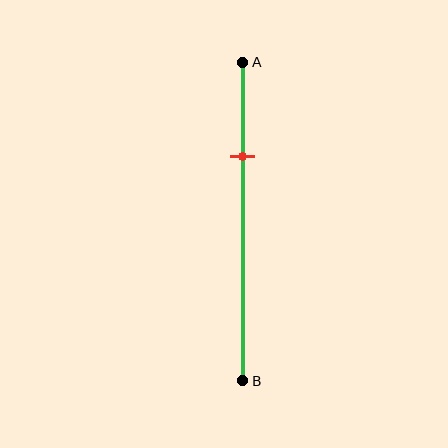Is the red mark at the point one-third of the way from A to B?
No, the mark is at about 30% from A, not at the 33% one-third point.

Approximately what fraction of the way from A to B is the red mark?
The red mark is approximately 30% of the way from A to B.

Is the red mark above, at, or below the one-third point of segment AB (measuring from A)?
The red mark is above the one-third point of segment AB.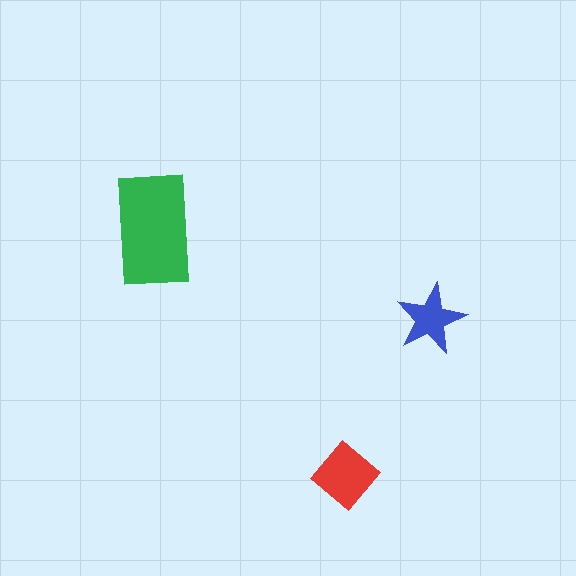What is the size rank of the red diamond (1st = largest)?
2nd.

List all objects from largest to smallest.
The green rectangle, the red diamond, the blue star.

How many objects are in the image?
There are 3 objects in the image.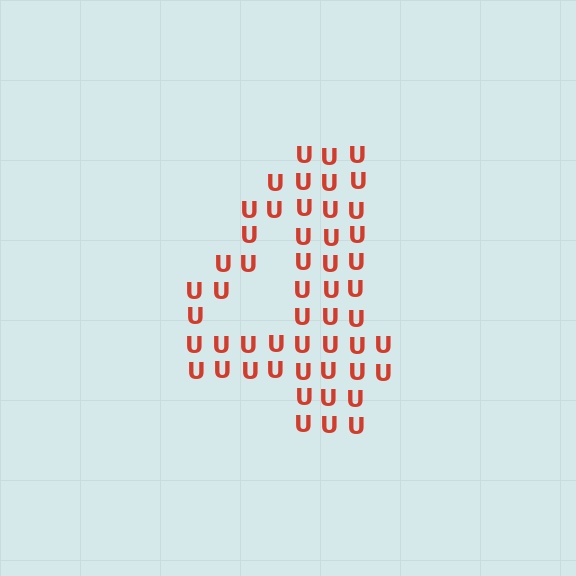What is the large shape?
The large shape is the digit 4.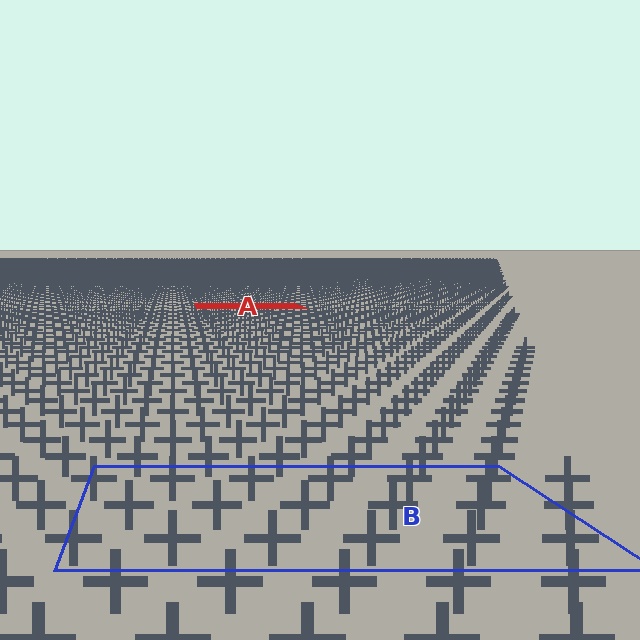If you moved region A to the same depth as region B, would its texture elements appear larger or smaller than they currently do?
They would appear larger. At a closer depth, the same texture elements are projected at a bigger on-screen size.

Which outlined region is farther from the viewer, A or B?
Region A is farther from the viewer — the texture elements inside it appear smaller and more densely packed.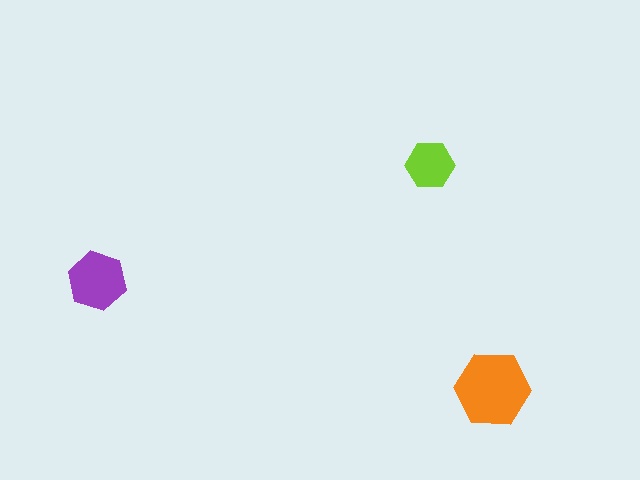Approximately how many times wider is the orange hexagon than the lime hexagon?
About 1.5 times wider.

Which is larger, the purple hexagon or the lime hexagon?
The purple one.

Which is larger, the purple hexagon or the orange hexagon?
The orange one.